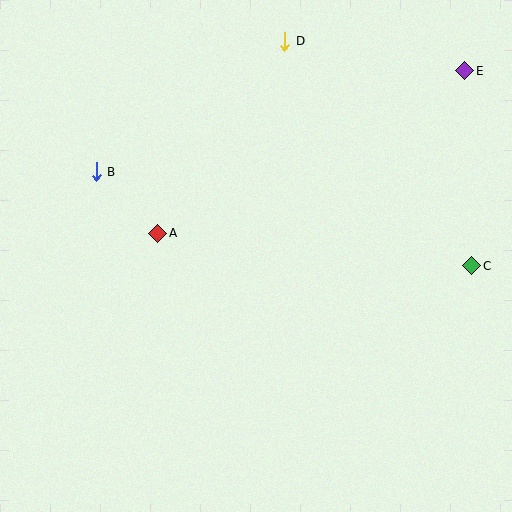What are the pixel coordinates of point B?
Point B is at (96, 172).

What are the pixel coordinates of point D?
Point D is at (285, 41).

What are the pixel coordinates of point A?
Point A is at (158, 233).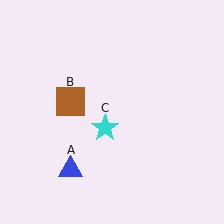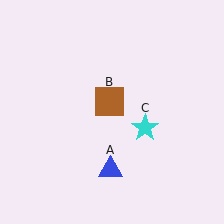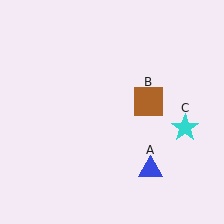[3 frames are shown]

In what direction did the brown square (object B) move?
The brown square (object B) moved right.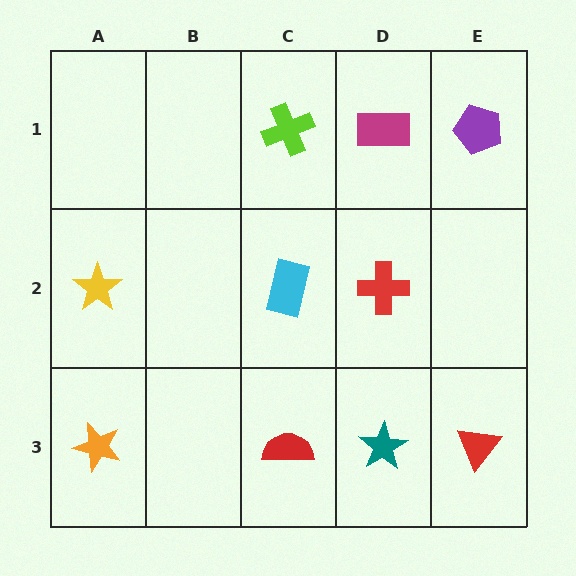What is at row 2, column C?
A cyan rectangle.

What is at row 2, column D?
A red cross.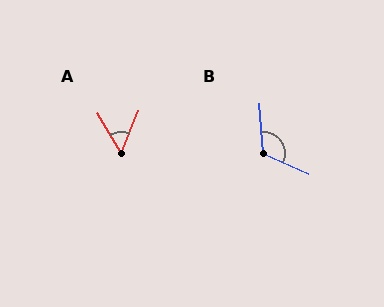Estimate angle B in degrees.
Approximately 117 degrees.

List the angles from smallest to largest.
A (52°), B (117°).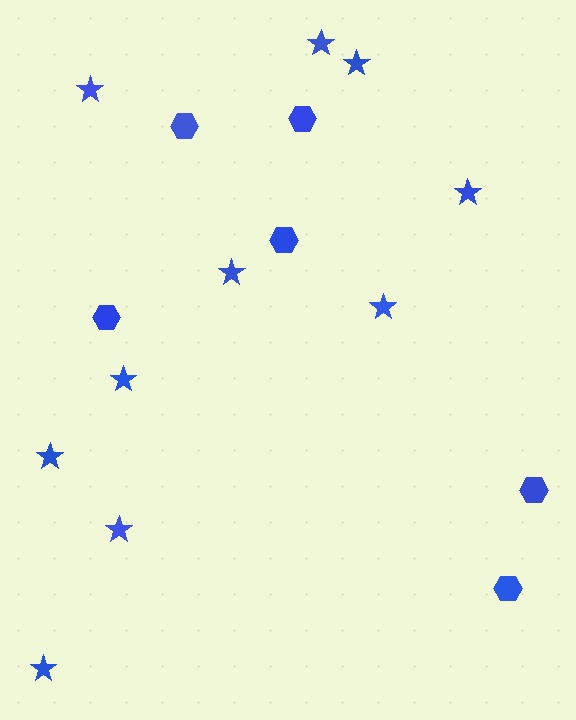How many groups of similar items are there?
There are 2 groups: one group of stars (10) and one group of hexagons (6).